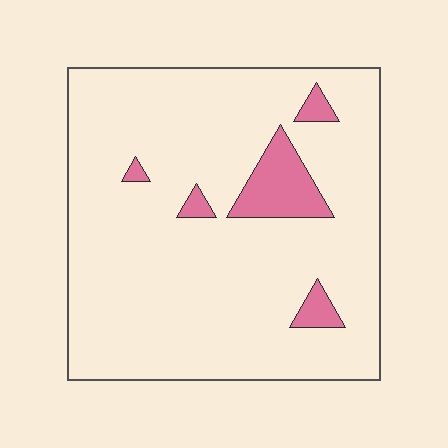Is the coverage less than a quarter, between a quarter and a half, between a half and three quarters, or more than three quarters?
Less than a quarter.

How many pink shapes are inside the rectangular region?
5.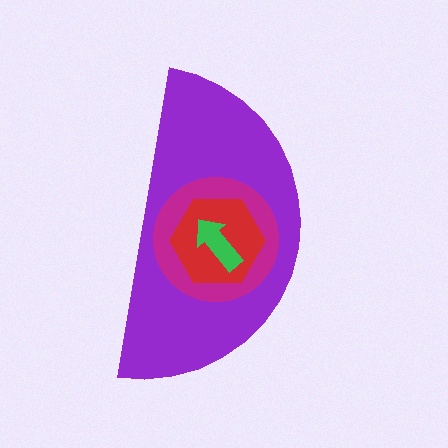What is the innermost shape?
The green arrow.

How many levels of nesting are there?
4.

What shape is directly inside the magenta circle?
The red hexagon.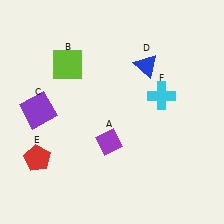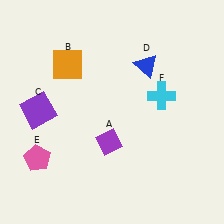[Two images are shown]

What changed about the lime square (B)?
In Image 1, B is lime. In Image 2, it changed to orange.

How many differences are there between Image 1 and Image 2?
There are 2 differences between the two images.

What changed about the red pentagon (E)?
In Image 1, E is red. In Image 2, it changed to pink.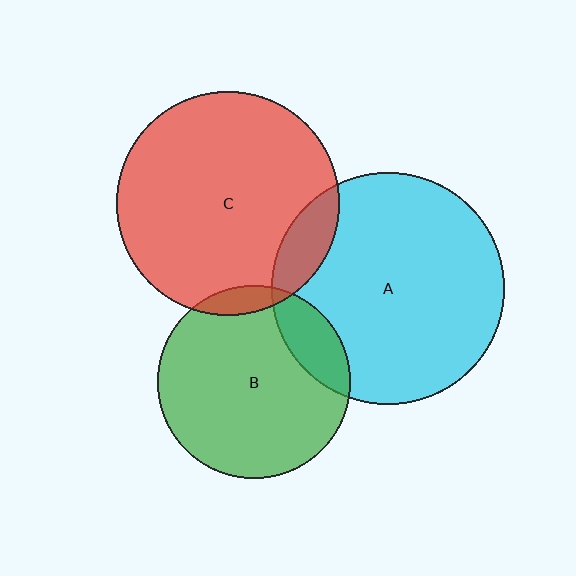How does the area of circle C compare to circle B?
Approximately 1.3 times.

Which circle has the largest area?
Circle A (cyan).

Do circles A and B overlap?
Yes.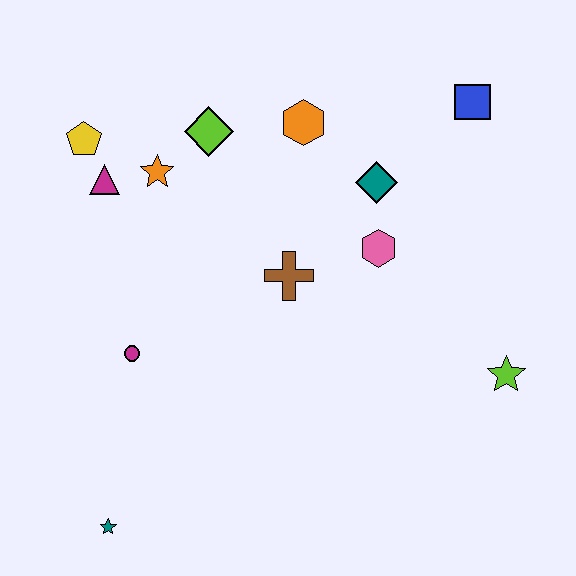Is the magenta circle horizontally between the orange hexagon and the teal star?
Yes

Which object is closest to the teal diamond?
The pink hexagon is closest to the teal diamond.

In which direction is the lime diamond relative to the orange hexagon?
The lime diamond is to the left of the orange hexagon.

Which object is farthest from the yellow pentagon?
The lime star is farthest from the yellow pentagon.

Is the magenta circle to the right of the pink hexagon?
No